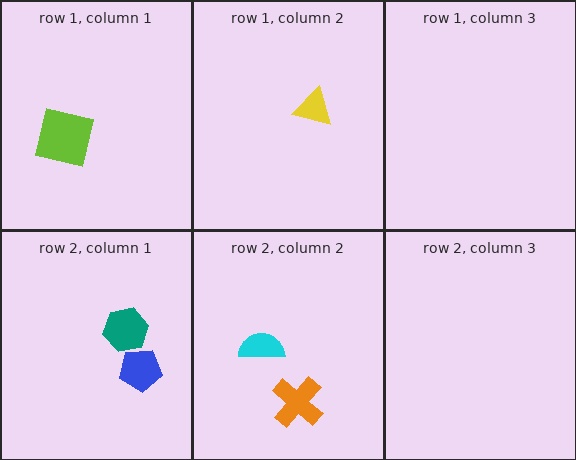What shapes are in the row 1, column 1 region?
The lime square.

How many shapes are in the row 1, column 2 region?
1.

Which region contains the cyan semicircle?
The row 2, column 2 region.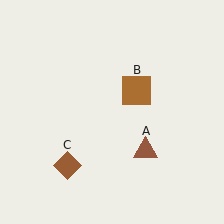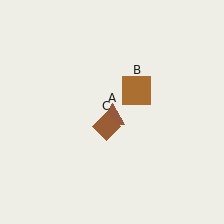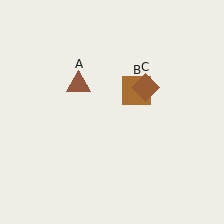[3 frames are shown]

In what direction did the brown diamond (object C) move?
The brown diamond (object C) moved up and to the right.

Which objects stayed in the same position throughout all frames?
Brown square (object B) remained stationary.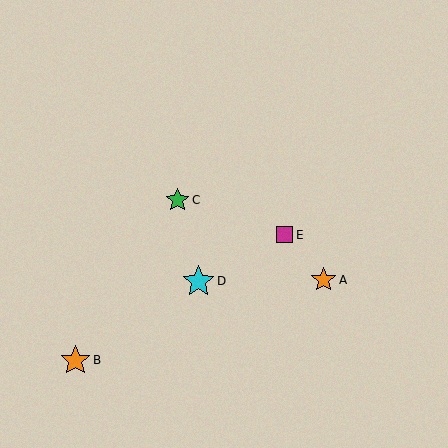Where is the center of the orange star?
The center of the orange star is at (75, 360).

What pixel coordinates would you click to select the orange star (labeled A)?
Click at (323, 280) to select the orange star A.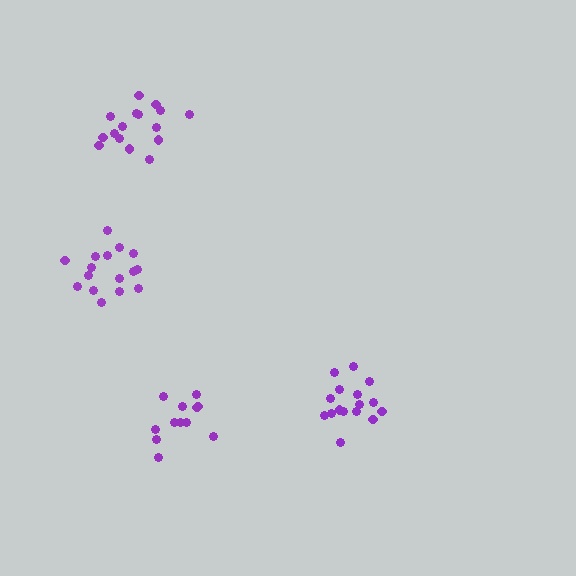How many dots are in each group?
Group 1: 12 dots, Group 2: 16 dots, Group 3: 16 dots, Group 4: 16 dots (60 total).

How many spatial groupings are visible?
There are 4 spatial groupings.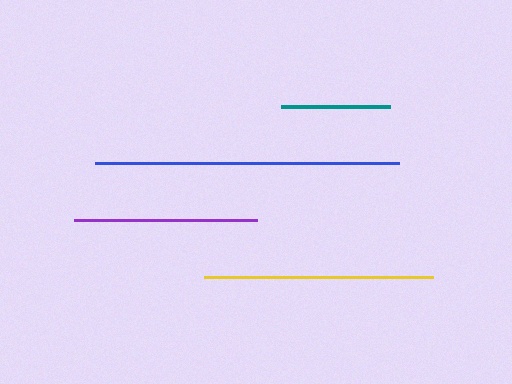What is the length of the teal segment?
The teal segment is approximately 109 pixels long.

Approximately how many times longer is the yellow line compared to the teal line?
The yellow line is approximately 2.1 times the length of the teal line.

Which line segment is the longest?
The blue line is the longest at approximately 304 pixels.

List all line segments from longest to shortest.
From longest to shortest: blue, yellow, purple, teal.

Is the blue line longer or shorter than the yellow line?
The blue line is longer than the yellow line.